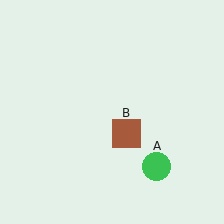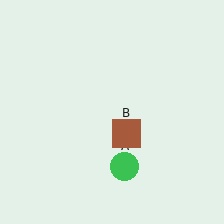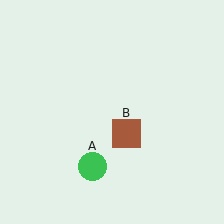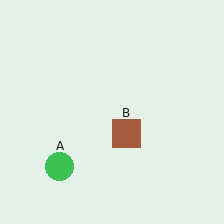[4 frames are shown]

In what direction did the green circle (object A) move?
The green circle (object A) moved left.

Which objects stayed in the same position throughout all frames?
Brown square (object B) remained stationary.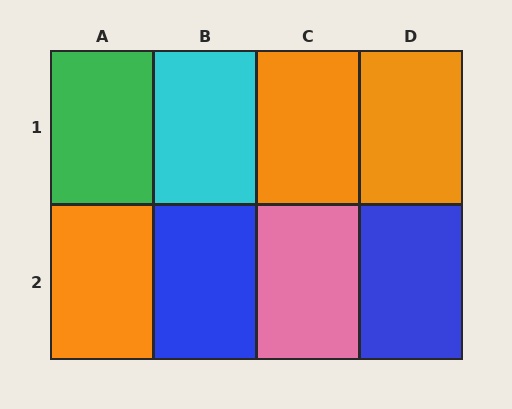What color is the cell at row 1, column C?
Orange.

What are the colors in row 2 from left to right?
Orange, blue, pink, blue.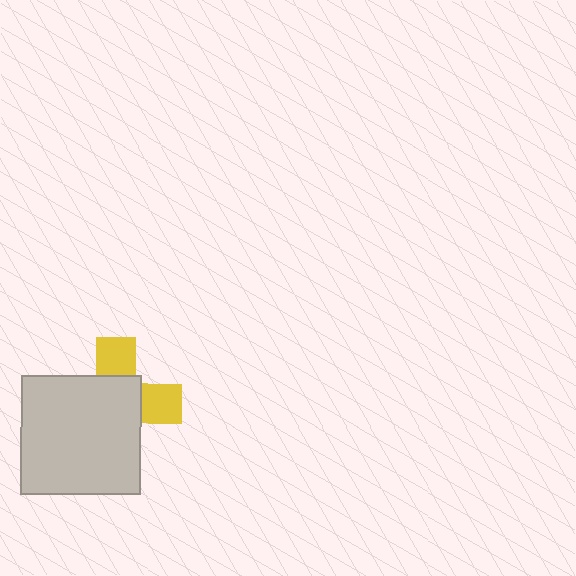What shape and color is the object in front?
The object in front is a light gray square.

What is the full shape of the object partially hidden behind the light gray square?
The partially hidden object is a yellow cross.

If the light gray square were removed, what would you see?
You would see the complete yellow cross.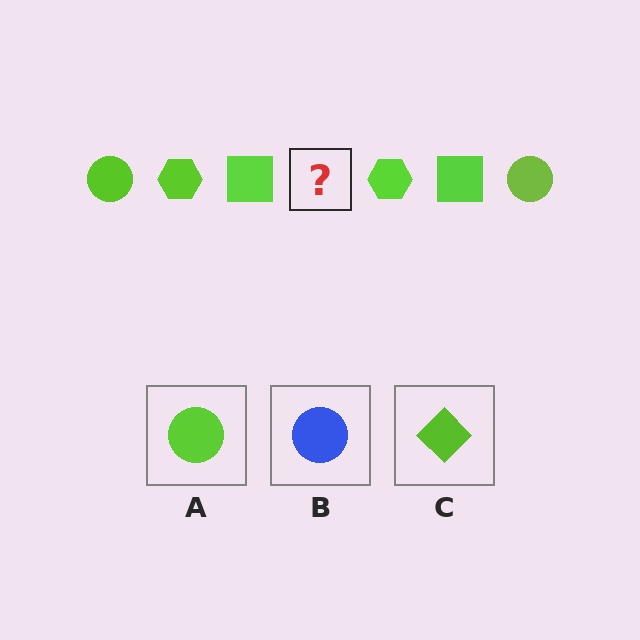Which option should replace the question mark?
Option A.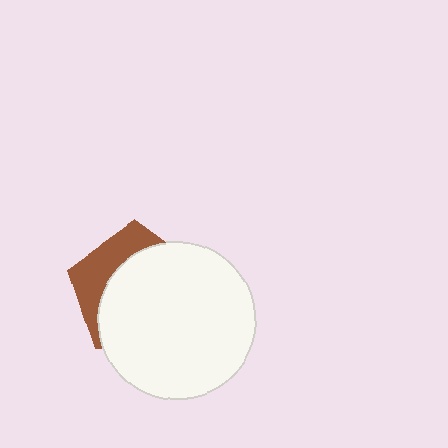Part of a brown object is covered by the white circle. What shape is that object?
It is a pentagon.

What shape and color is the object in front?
The object in front is a white circle.